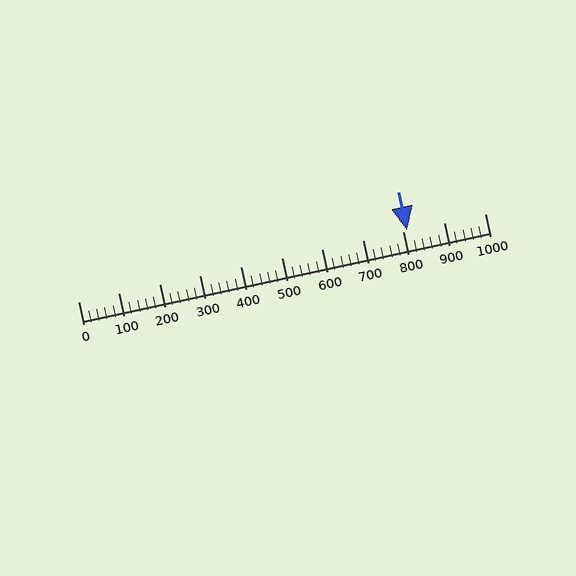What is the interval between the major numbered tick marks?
The major tick marks are spaced 100 units apart.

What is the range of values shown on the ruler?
The ruler shows values from 0 to 1000.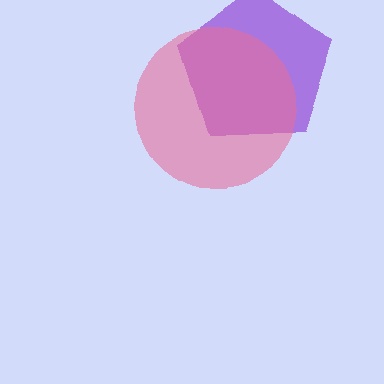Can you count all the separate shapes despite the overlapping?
Yes, there are 2 separate shapes.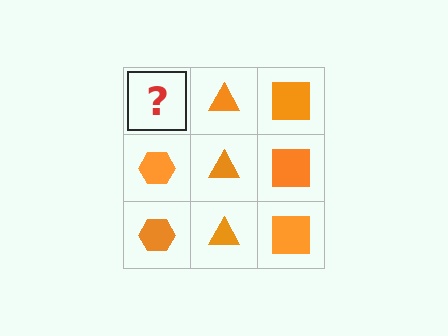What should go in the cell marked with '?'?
The missing cell should contain an orange hexagon.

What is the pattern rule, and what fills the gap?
The rule is that each column has a consistent shape. The gap should be filled with an orange hexagon.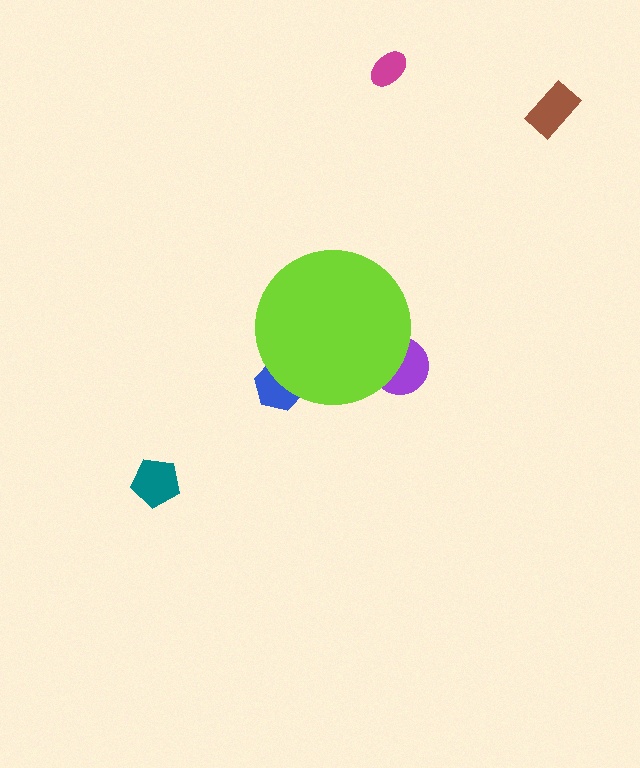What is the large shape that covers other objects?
A lime circle.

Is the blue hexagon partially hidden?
Yes, the blue hexagon is partially hidden behind the lime circle.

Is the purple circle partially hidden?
Yes, the purple circle is partially hidden behind the lime circle.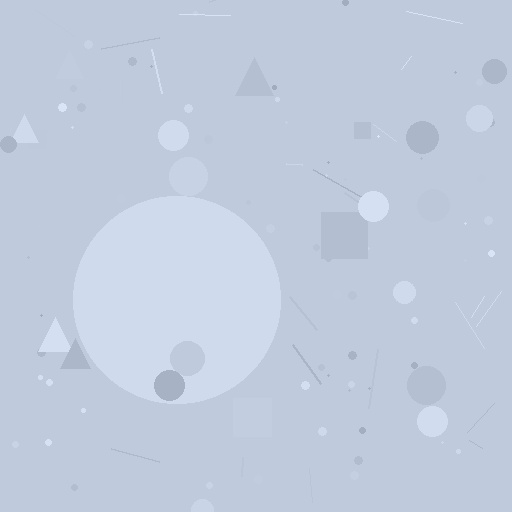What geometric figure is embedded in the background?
A circle is embedded in the background.